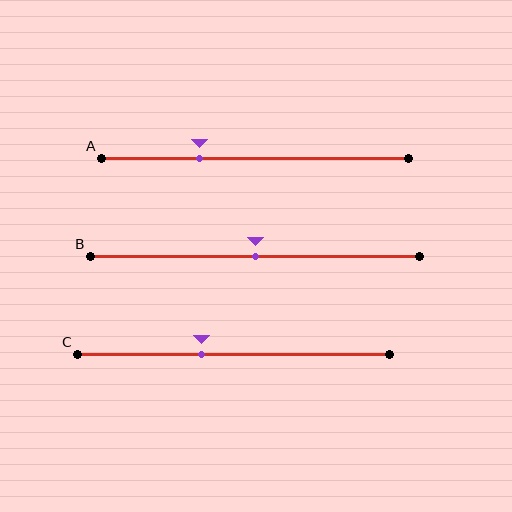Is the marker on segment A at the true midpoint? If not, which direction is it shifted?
No, the marker on segment A is shifted to the left by about 18% of the segment length.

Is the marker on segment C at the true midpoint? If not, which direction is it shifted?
No, the marker on segment C is shifted to the left by about 10% of the segment length.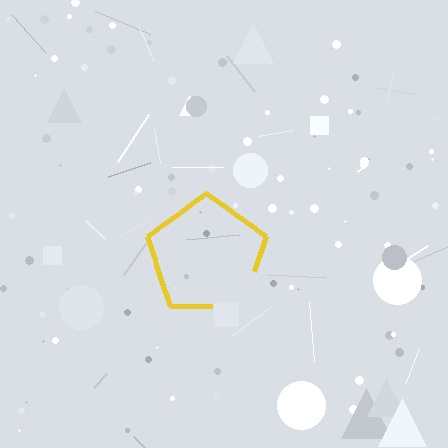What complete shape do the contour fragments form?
The contour fragments form a pentagon.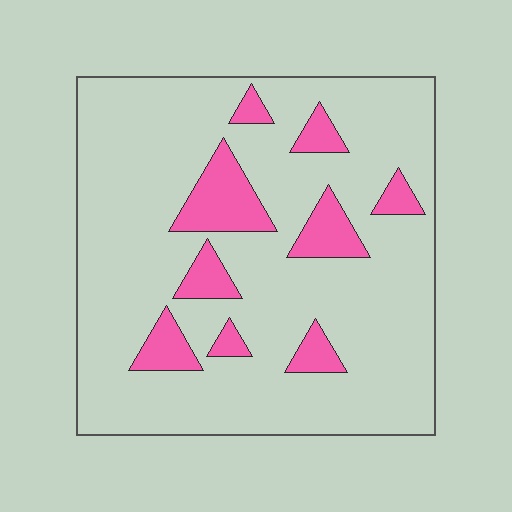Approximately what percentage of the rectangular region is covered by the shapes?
Approximately 15%.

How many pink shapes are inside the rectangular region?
9.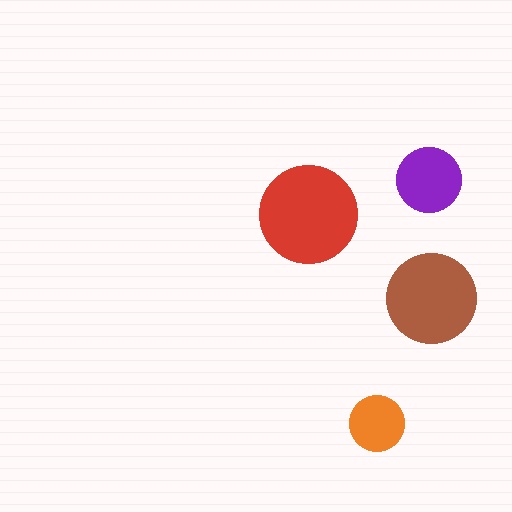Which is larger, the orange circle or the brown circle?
The brown one.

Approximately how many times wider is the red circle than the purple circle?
About 1.5 times wider.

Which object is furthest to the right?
The brown circle is rightmost.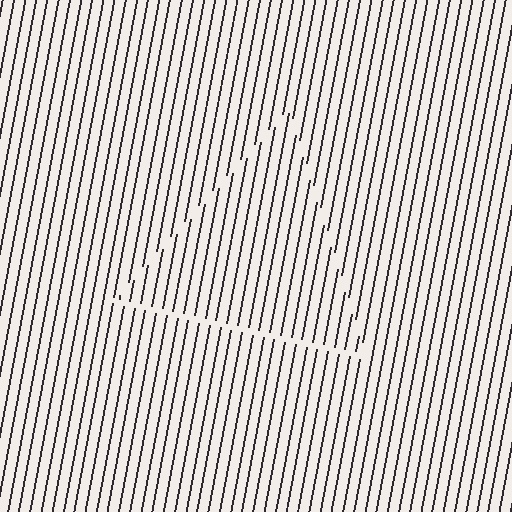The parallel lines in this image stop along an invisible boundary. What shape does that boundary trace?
An illusory triangle. The interior of the shape contains the same grating, shifted by half a period — the contour is defined by the phase discontinuity where line-ends from the inner and outer gratings abut.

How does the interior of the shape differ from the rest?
The interior of the shape contains the same grating, shifted by half a period — the contour is defined by the phase discontinuity where line-ends from the inner and outer gratings abut.